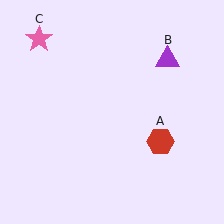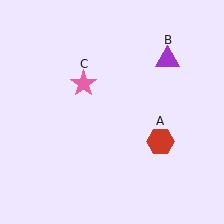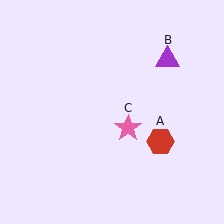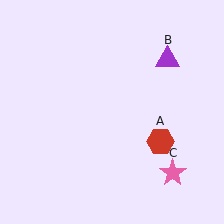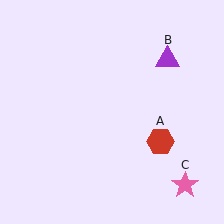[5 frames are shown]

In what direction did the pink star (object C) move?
The pink star (object C) moved down and to the right.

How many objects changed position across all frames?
1 object changed position: pink star (object C).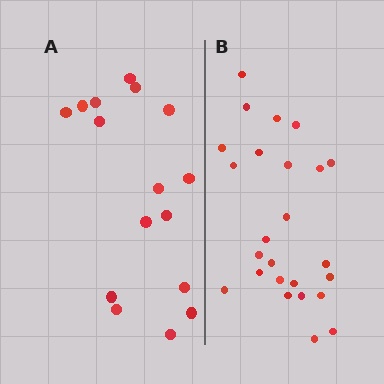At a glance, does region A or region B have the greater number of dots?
Region B (the right region) has more dots.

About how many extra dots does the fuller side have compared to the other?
Region B has roughly 8 or so more dots than region A.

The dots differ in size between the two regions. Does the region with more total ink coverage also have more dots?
No. Region A has more total ink coverage because its dots are larger, but region B actually contains more individual dots. Total area can be misleading — the number of items is what matters here.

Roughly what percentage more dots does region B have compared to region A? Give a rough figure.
About 55% more.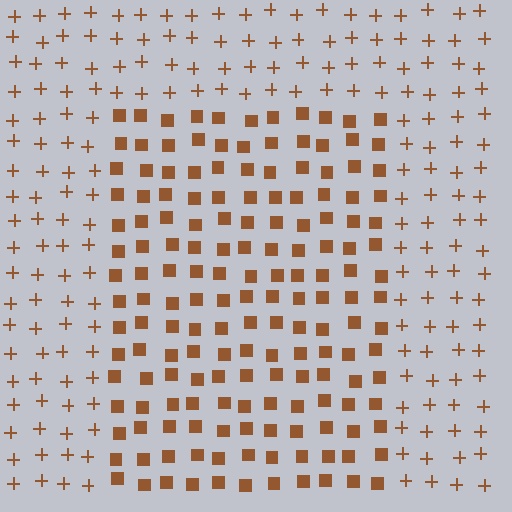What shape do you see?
I see a rectangle.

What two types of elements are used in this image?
The image uses squares inside the rectangle region and plus signs outside it.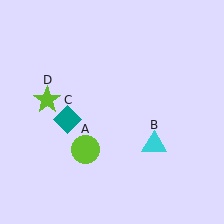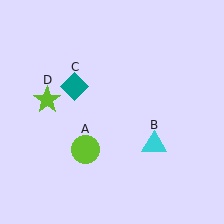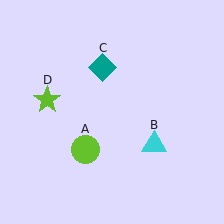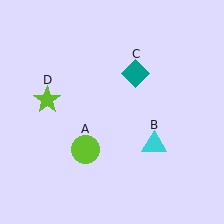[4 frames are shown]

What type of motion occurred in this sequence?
The teal diamond (object C) rotated clockwise around the center of the scene.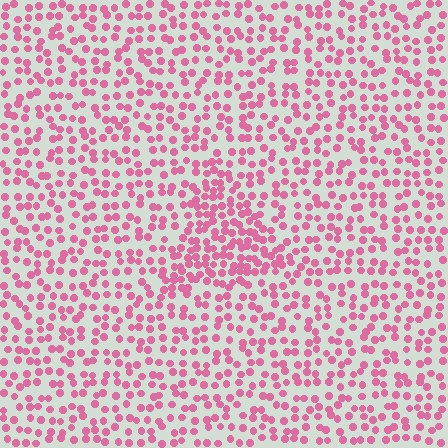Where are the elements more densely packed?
The elements are more densely packed inside the triangle boundary.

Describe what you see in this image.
The image contains small pink elements arranged at two different densities. A triangle-shaped region is visible where the elements are more densely packed than the surrounding area.